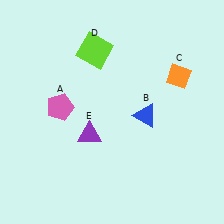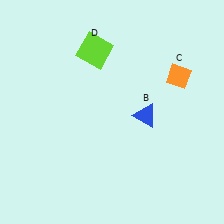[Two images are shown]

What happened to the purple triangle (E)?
The purple triangle (E) was removed in Image 2. It was in the bottom-left area of Image 1.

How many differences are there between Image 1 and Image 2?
There are 2 differences between the two images.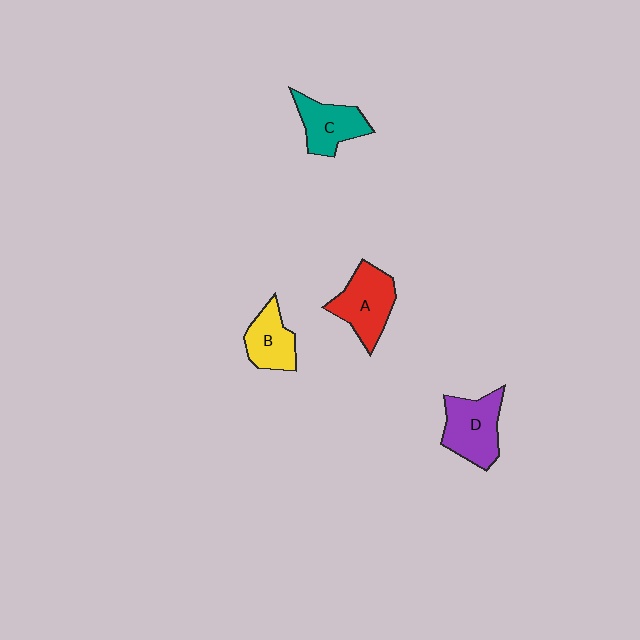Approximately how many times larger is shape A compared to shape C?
Approximately 1.2 times.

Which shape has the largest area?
Shape D (purple).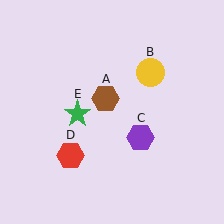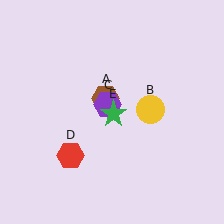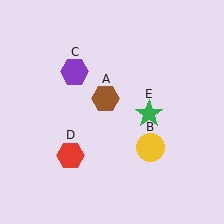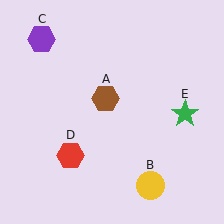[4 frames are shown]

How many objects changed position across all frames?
3 objects changed position: yellow circle (object B), purple hexagon (object C), green star (object E).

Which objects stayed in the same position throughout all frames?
Brown hexagon (object A) and red hexagon (object D) remained stationary.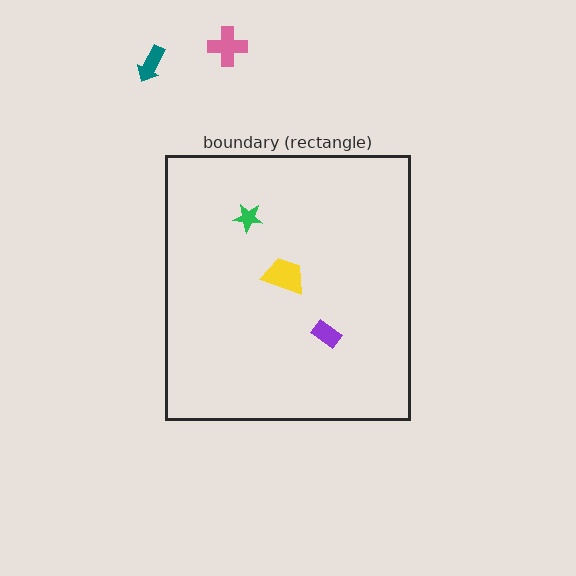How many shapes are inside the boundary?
3 inside, 2 outside.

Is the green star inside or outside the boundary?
Inside.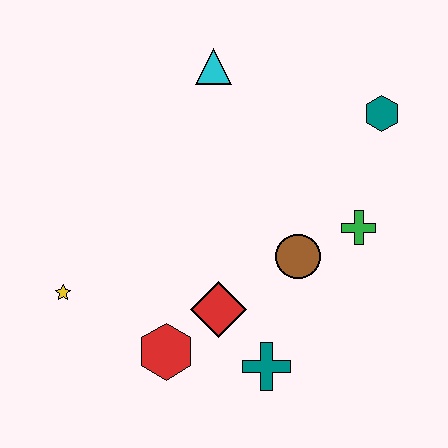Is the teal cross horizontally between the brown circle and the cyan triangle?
Yes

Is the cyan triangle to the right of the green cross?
No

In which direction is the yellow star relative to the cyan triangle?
The yellow star is below the cyan triangle.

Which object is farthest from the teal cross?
The cyan triangle is farthest from the teal cross.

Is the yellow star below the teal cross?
No